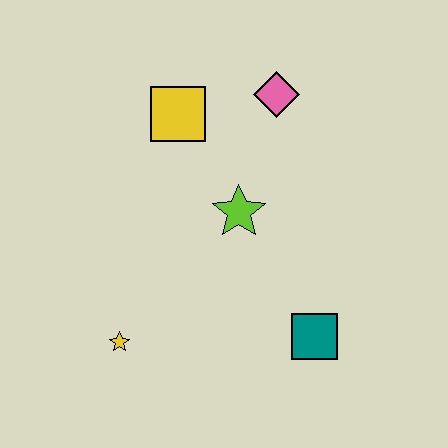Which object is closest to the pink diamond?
The yellow square is closest to the pink diamond.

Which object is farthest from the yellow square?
The teal square is farthest from the yellow square.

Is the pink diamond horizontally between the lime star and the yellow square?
No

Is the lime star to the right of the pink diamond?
No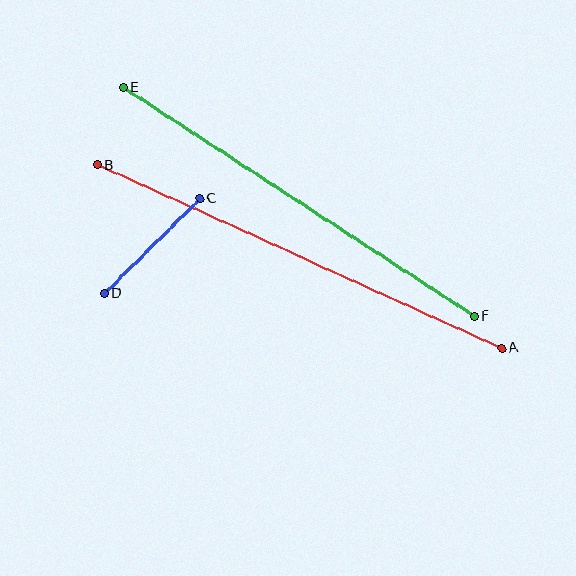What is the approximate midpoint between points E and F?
The midpoint is at approximately (299, 202) pixels.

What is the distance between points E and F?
The distance is approximately 419 pixels.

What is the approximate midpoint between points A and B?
The midpoint is at approximately (300, 257) pixels.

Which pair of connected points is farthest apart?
Points A and B are farthest apart.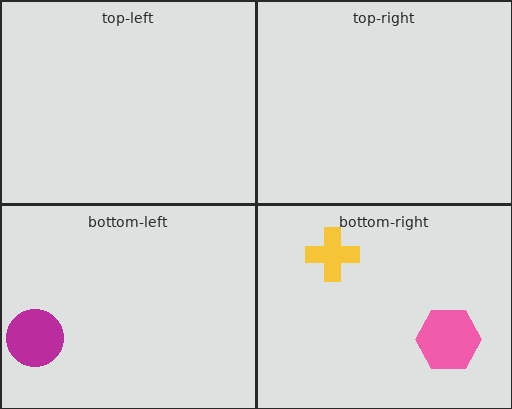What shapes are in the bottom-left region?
The magenta circle.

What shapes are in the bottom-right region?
The yellow cross, the pink hexagon.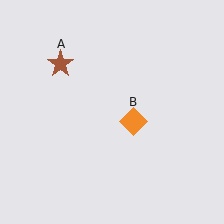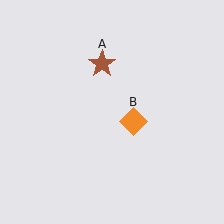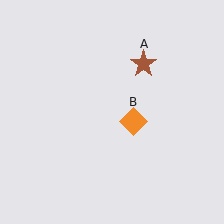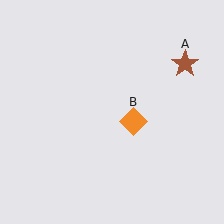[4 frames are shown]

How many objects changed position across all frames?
1 object changed position: brown star (object A).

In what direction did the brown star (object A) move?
The brown star (object A) moved right.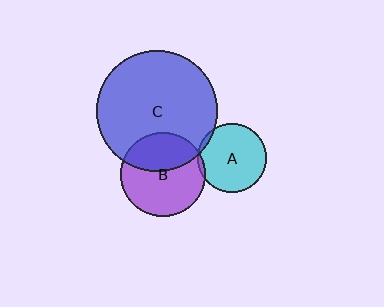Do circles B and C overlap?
Yes.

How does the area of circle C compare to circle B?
Approximately 2.1 times.